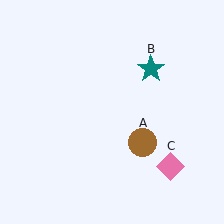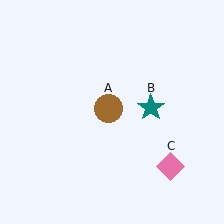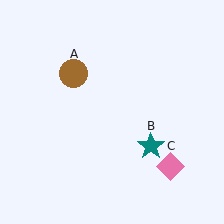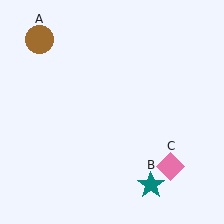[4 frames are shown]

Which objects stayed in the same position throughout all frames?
Pink diamond (object C) remained stationary.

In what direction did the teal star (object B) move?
The teal star (object B) moved down.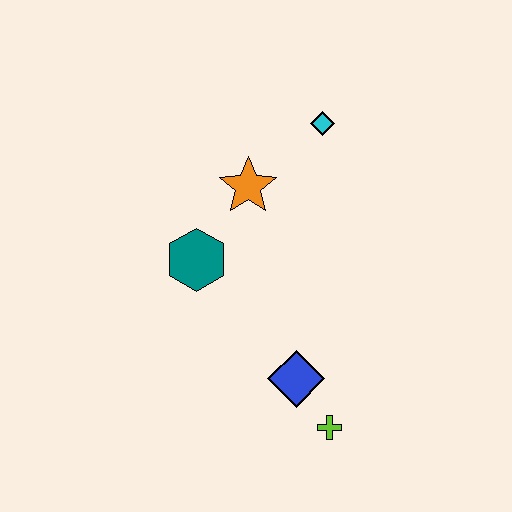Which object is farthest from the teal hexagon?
The lime cross is farthest from the teal hexagon.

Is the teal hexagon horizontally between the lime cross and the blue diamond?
No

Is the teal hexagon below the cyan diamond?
Yes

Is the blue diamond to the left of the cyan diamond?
Yes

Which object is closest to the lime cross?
The blue diamond is closest to the lime cross.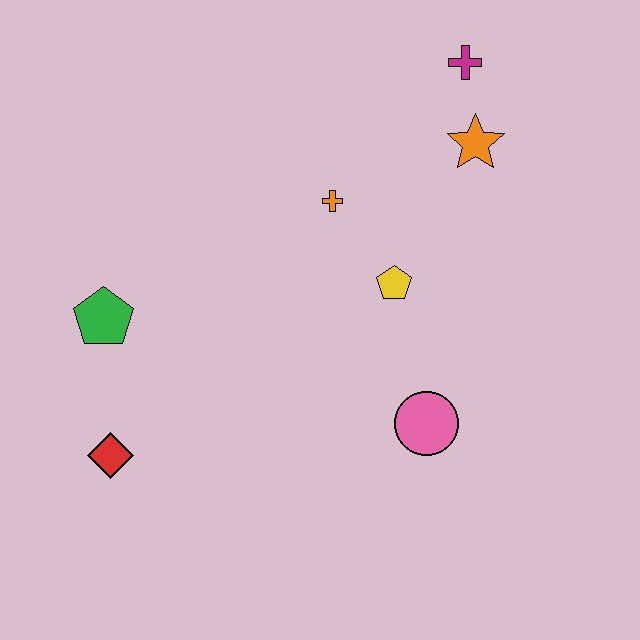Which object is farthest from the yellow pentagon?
The red diamond is farthest from the yellow pentagon.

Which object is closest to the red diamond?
The green pentagon is closest to the red diamond.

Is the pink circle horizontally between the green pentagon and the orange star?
Yes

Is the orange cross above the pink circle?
Yes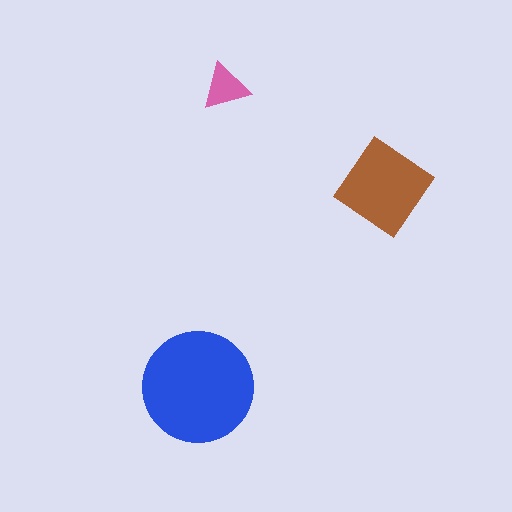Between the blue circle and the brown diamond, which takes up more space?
The blue circle.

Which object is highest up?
The pink triangle is topmost.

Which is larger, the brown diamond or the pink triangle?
The brown diamond.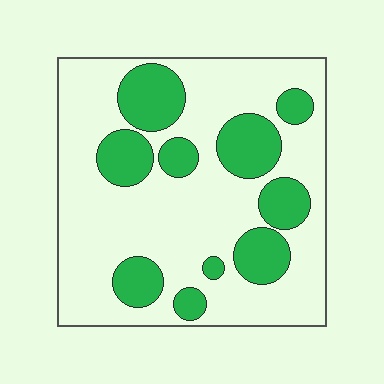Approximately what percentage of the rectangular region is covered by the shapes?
Approximately 30%.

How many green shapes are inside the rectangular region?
10.